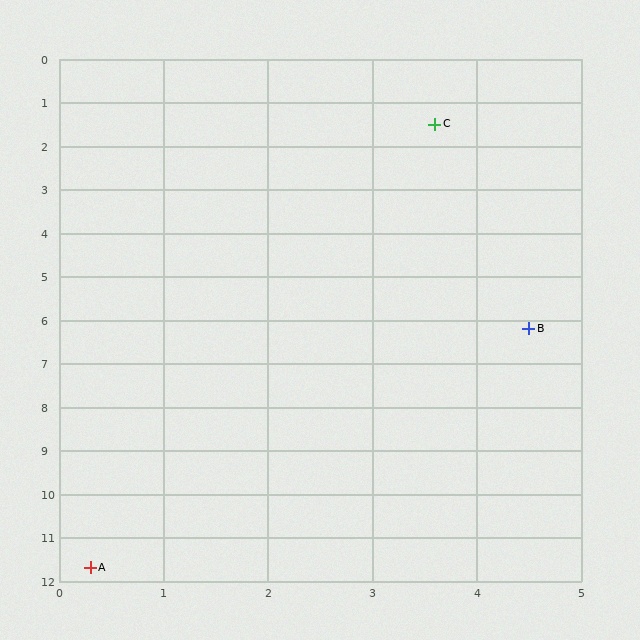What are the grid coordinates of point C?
Point C is at approximately (3.6, 1.5).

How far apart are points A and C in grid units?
Points A and C are about 10.7 grid units apart.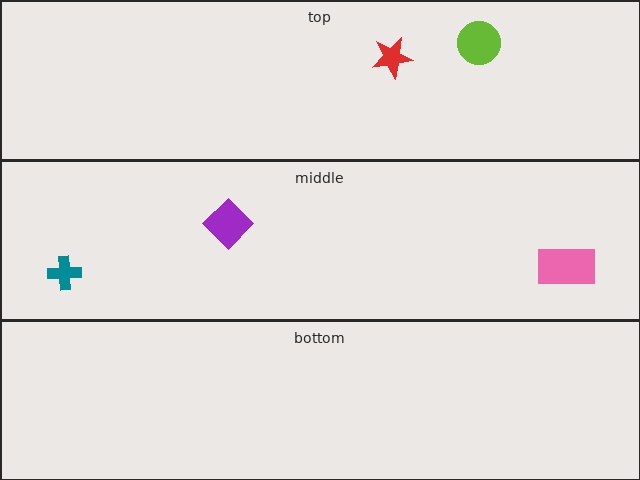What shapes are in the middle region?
The purple diamond, the teal cross, the pink rectangle.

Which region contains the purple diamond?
The middle region.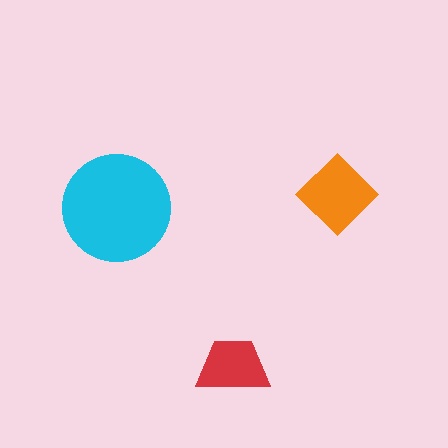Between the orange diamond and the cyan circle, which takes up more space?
The cyan circle.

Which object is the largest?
The cyan circle.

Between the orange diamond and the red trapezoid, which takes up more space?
The orange diamond.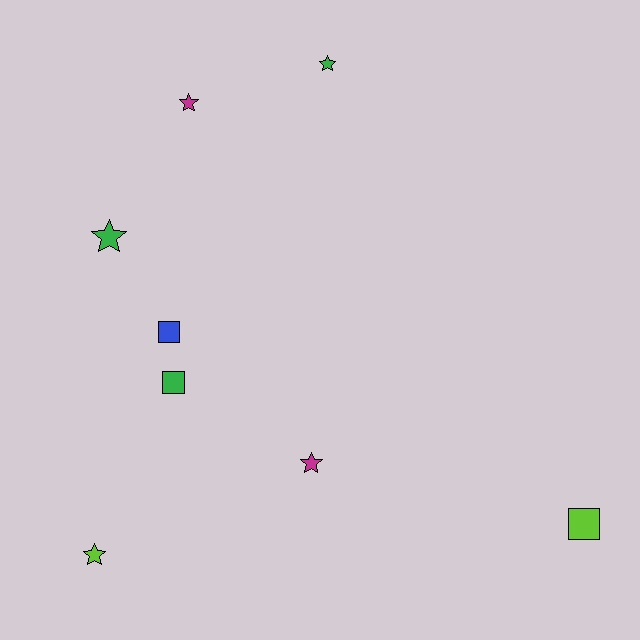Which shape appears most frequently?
Star, with 5 objects.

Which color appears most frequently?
Green, with 3 objects.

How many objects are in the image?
There are 8 objects.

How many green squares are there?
There is 1 green square.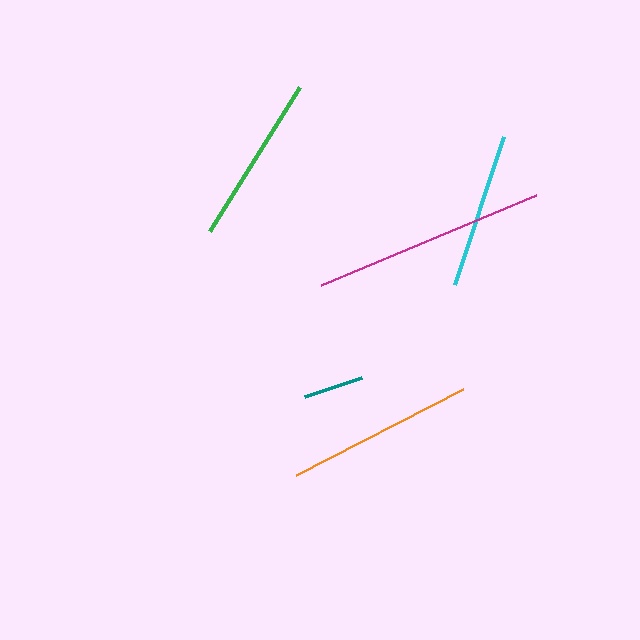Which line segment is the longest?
The magenta line is the longest at approximately 233 pixels.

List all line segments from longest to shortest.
From longest to shortest: magenta, orange, green, cyan, teal.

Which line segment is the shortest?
The teal line is the shortest at approximately 60 pixels.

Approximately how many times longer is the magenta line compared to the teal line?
The magenta line is approximately 3.9 times the length of the teal line.